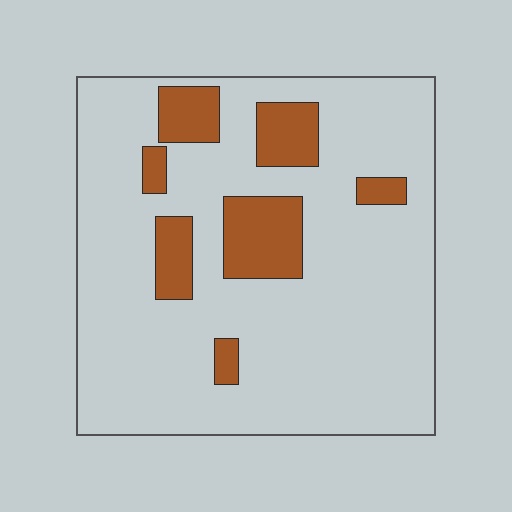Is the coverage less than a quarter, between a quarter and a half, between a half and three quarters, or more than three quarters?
Less than a quarter.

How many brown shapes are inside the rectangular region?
7.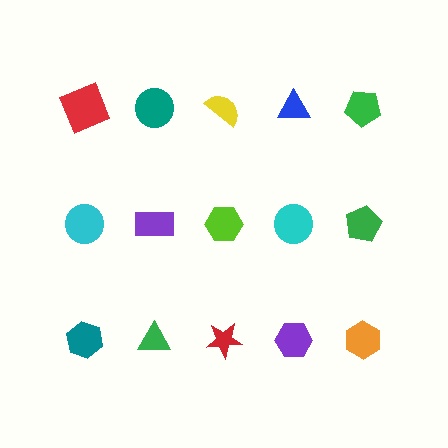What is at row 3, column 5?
An orange hexagon.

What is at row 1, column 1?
A red square.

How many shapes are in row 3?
5 shapes.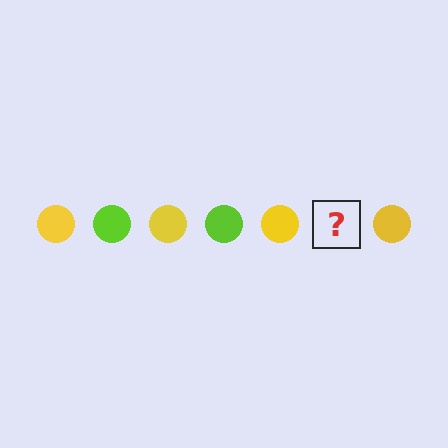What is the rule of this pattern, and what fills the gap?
The rule is that the pattern cycles through yellow, lime circles. The gap should be filled with a lime circle.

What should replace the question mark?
The question mark should be replaced with a lime circle.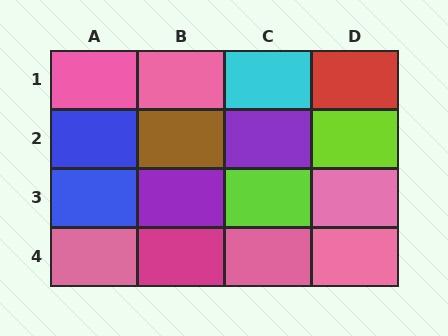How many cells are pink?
6 cells are pink.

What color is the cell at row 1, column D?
Red.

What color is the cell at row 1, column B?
Pink.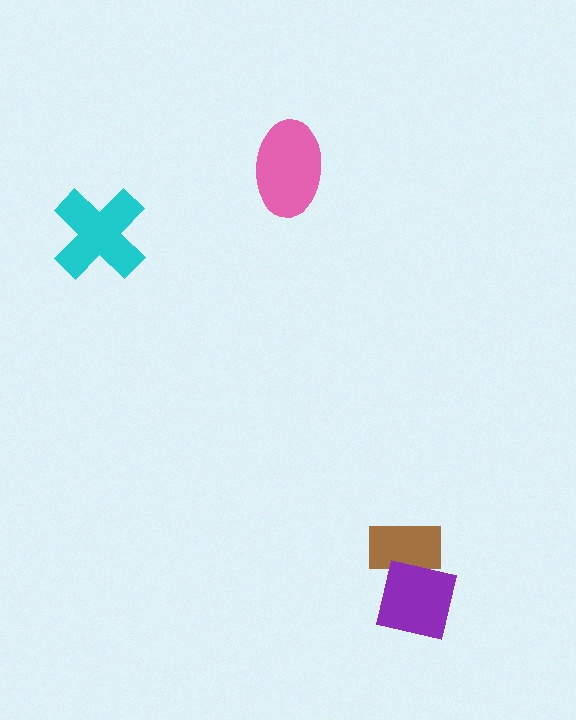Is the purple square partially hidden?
No, no other shape covers it.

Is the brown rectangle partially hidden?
Yes, it is partially covered by another shape.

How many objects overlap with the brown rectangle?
1 object overlaps with the brown rectangle.